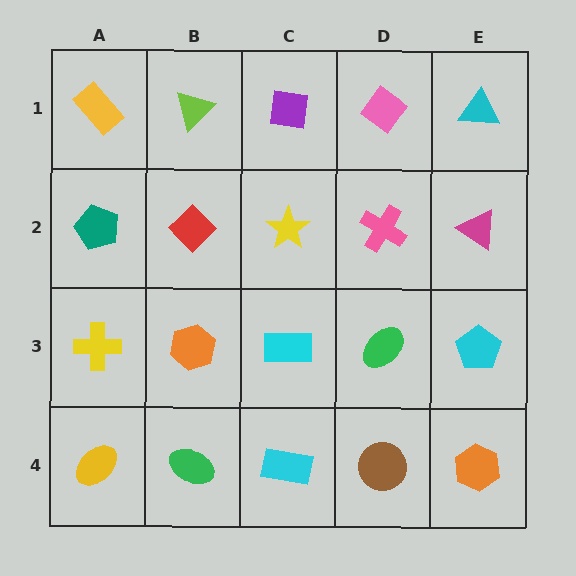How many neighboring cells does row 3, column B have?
4.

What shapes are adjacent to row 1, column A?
A teal pentagon (row 2, column A), a lime triangle (row 1, column B).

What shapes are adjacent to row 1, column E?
A magenta triangle (row 2, column E), a pink diamond (row 1, column D).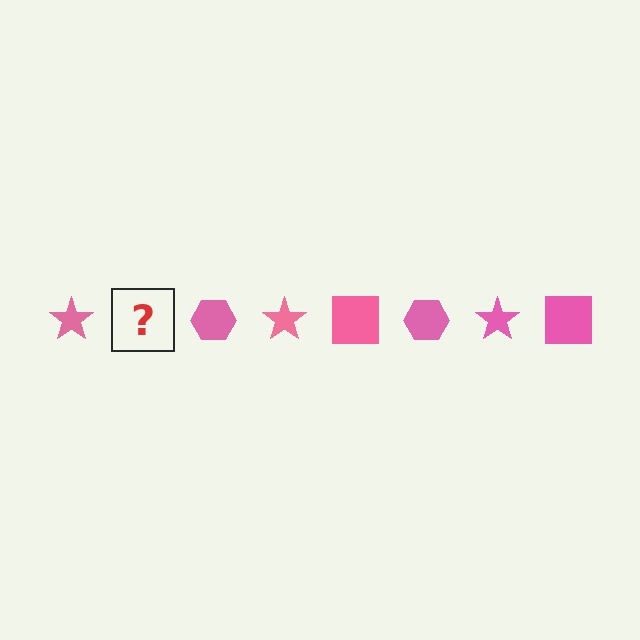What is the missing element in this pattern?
The missing element is a pink square.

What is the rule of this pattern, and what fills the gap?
The rule is that the pattern cycles through star, square, hexagon shapes in pink. The gap should be filled with a pink square.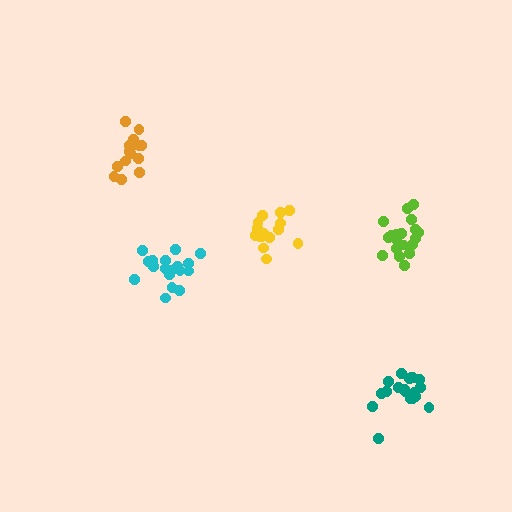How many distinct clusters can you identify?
There are 5 distinct clusters.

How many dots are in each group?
Group 1: 18 dots, Group 2: 19 dots, Group 3: 15 dots, Group 4: 15 dots, Group 5: 20 dots (87 total).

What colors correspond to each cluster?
The clusters are colored: cyan, teal, orange, yellow, lime.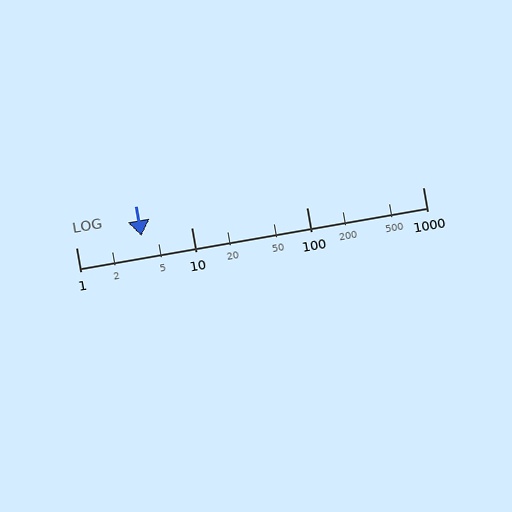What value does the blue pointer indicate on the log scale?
The pointer indicates approximately 3.7.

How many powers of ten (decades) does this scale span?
The scale spans 3 decades, from 1 to 1000.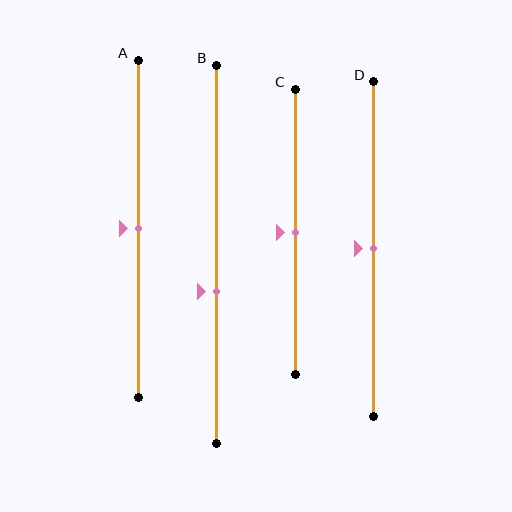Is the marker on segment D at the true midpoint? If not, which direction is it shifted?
Yes, the marker on segment D is at the true midpoint.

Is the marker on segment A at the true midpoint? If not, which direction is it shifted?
Yes, the marker on segment A is at the true midpoint.